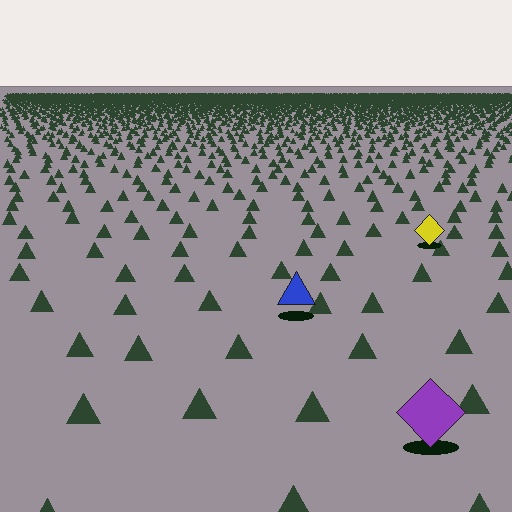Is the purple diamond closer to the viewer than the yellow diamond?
Yes. The purple diamond is closer — you can tell from the texture gradient: the ground texture is coarser near it.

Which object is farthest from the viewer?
The yellow diamond is farthest from the viewer. It appears smaller and the ground texture around it is denser.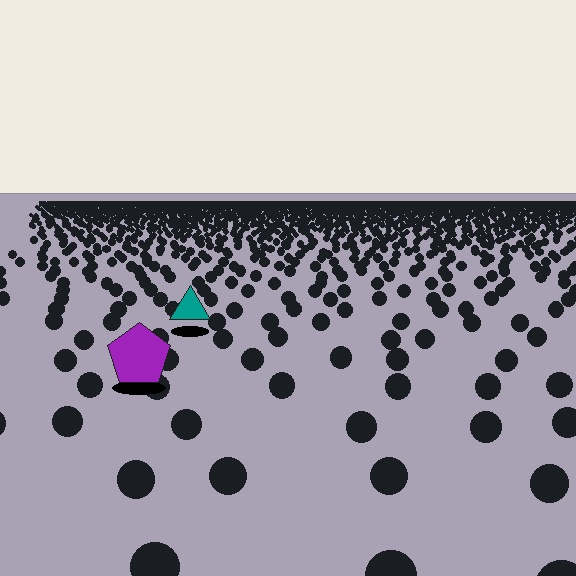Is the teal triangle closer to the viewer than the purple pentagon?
No. The purple pentagon is closer — you can tell from the texture gradient: the ground texture is coarser near it.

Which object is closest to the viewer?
The purple pentagon is closest. The texture marks near it are larger and more spread out.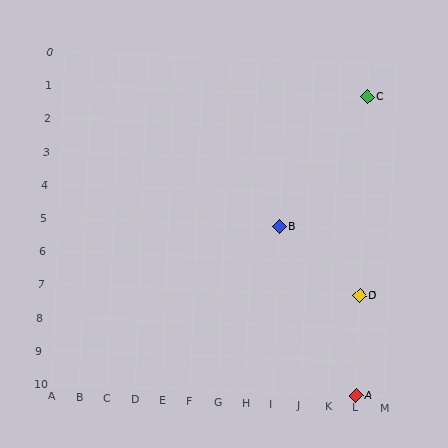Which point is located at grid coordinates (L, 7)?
Point D is at (L, 7).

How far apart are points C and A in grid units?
Points C and A are 9 rows apart.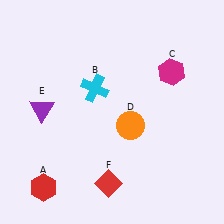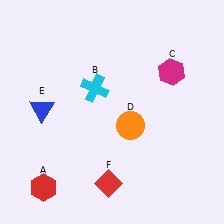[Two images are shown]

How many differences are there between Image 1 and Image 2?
There is 1 difference between the two images.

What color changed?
The triangle (E) changed from purple in Image 1 to blue in Image 2.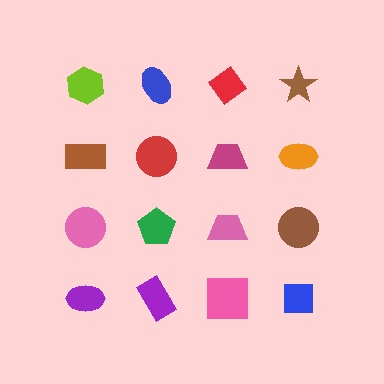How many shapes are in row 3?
4 shapes.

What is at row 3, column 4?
A brown circle.